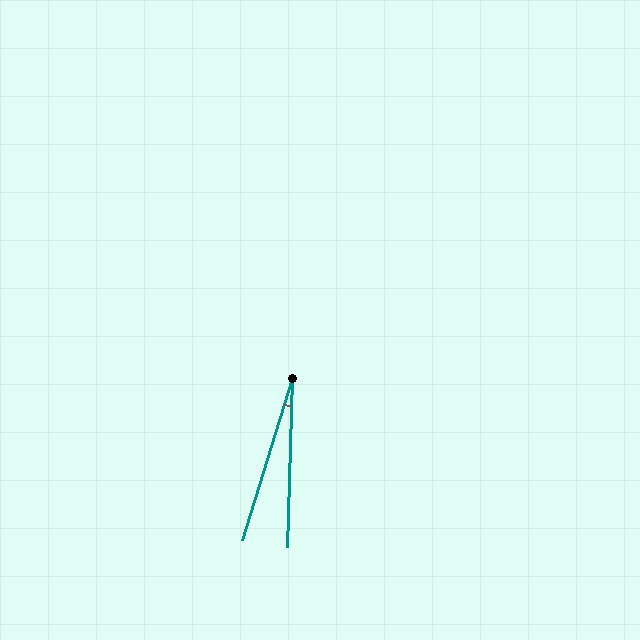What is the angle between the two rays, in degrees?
Approximately 16 degrees.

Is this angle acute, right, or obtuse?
It is acute.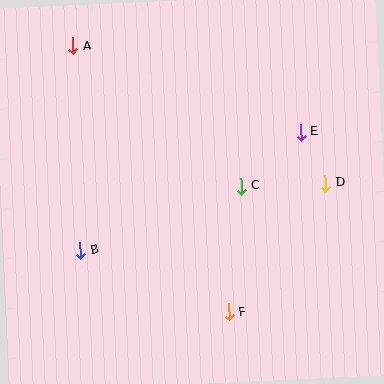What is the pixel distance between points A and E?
The distance between A and E is 244 pixels.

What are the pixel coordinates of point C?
Point C is at (241, 186).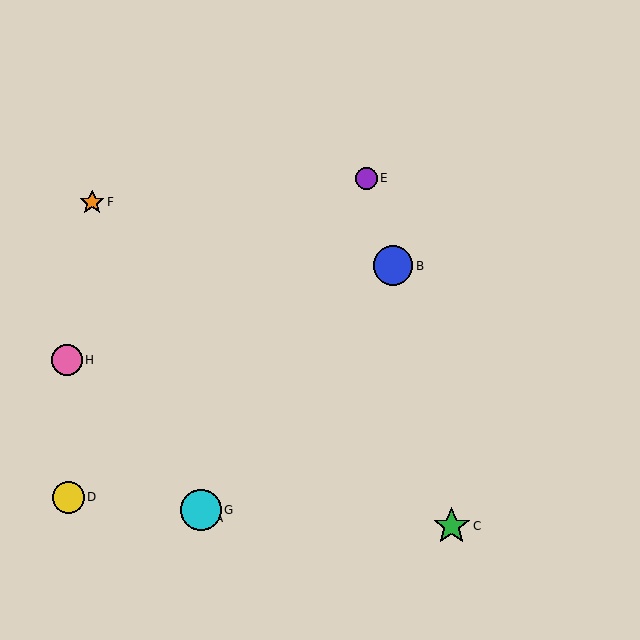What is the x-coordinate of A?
Object A is at x≈201.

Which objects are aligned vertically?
Objects A, G are aligned vertically.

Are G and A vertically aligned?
Yes, both are at x≈201.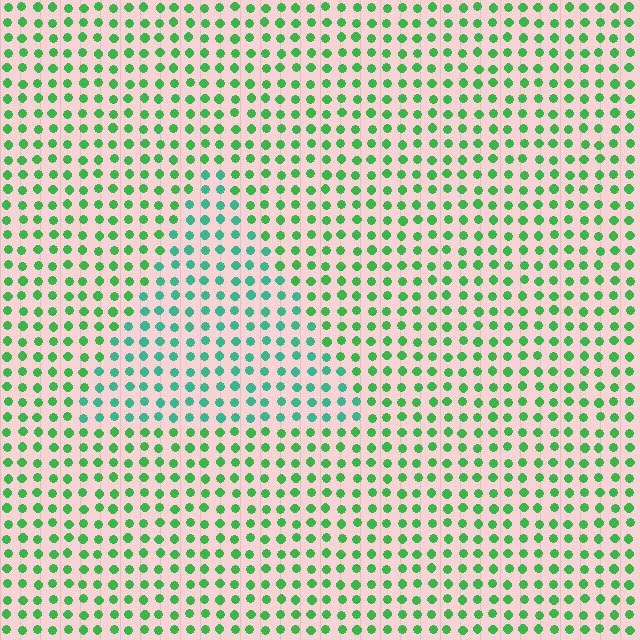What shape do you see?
I see a triangle.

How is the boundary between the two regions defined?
The boundary is defined purely by a slight shift in hue (about 32 degrees). Spacing, size, and orientation are identical on both sides.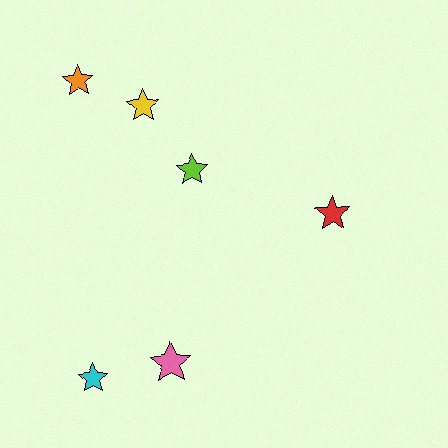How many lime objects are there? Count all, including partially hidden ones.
There is 1 lime object.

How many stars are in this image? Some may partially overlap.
There are 6 stars.